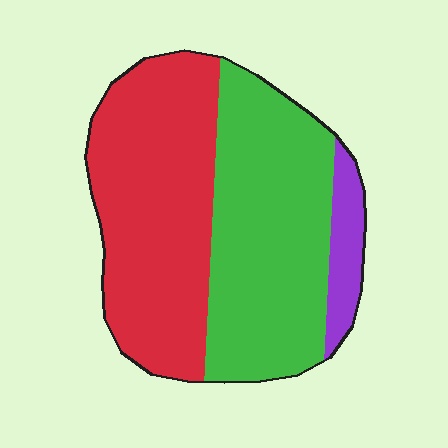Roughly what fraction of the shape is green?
Green covers 45% of the shape.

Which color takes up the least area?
Purple, at roughly 10%.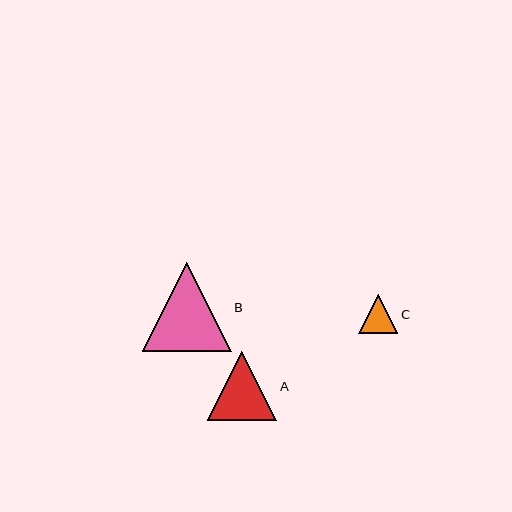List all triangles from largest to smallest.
From largest to smallest: B, A, C.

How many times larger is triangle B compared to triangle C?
Triangle B is approximately 2.3 times the size of triangle C.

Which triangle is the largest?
Triangle B is the largest with a size of approximately 88 pixels.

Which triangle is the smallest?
Triangle C is the smallest with a size of approximately 39 pixels.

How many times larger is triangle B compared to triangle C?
Triangle B is approximately 2.3 times the size of triangle C.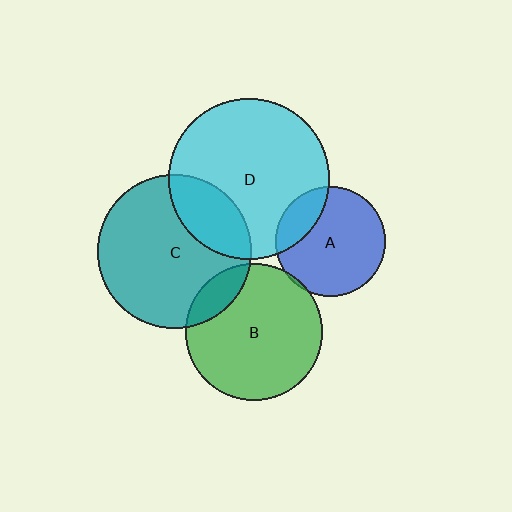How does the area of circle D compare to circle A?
Approximately 2.1 times.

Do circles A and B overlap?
Yes.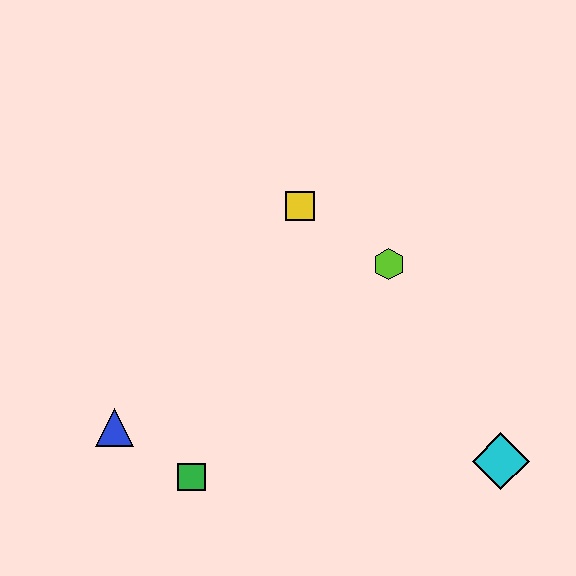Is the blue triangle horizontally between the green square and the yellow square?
No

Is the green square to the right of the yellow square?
No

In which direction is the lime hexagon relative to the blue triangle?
The lime hexagon is to the right of the blue triangle.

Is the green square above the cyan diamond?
No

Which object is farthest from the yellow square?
The cyan diamond is farthest from the yellow square.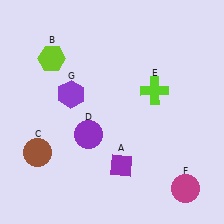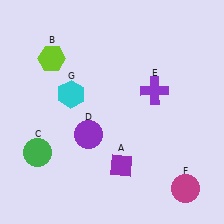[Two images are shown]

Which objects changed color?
C changed from brown to green. E changed from lime to purple. G changed from purple to cyan.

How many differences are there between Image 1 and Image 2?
There are 3 differences between the two images.